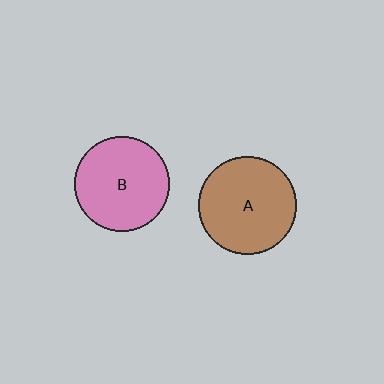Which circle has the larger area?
Circle A (brown).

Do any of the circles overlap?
No, none of the circles overlap.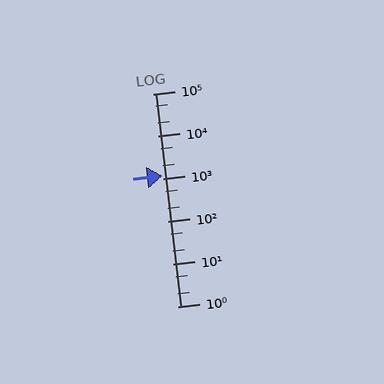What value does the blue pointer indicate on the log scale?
The pointer indicates approximately 1200.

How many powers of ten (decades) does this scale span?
The scale spans 5 decades, from 1 to 100000.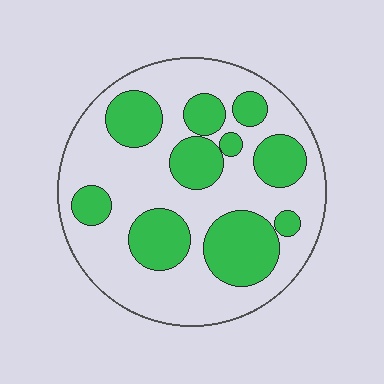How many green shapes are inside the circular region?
10.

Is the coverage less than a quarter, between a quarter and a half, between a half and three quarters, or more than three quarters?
Between a quarter and a half.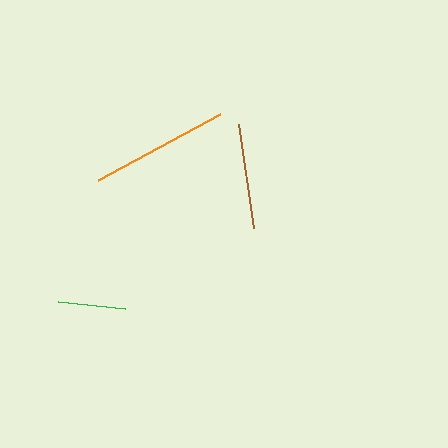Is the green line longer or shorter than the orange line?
The orange line is longer than the green line.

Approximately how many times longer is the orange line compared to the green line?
The orange line is approximately 2.1 times the length of the green line.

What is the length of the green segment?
The green segment is approximately 67 pixels long.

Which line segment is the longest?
The orange line is the longest at approximately 139 pixels.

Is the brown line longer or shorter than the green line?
The brown line is longer than the green line.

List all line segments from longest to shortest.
From longest to shortest: orange, brown, green.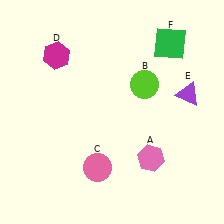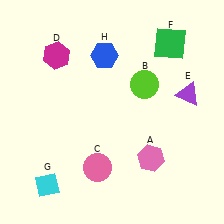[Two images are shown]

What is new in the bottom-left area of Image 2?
A cyan diamond (G) was added in the bottom-left area of Image 2.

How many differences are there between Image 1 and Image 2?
There are 2 differences between the two images.